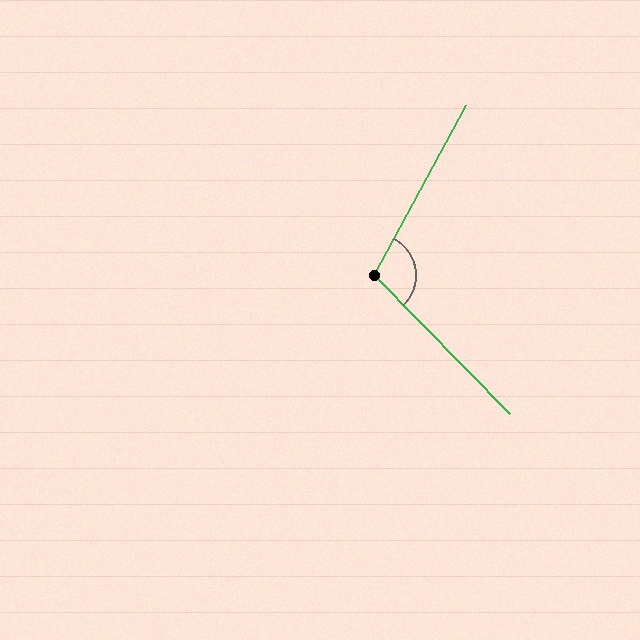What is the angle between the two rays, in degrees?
Approximately 107 degrees.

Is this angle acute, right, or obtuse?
It is obtuse.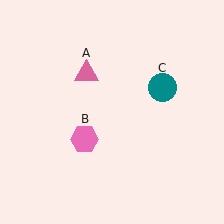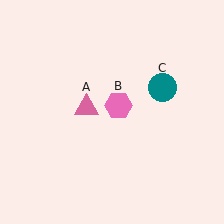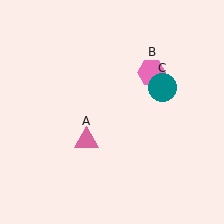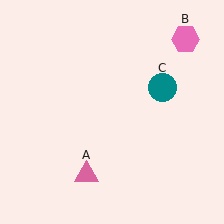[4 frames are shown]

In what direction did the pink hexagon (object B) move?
The pink hexagon (object B) moved up and to the right.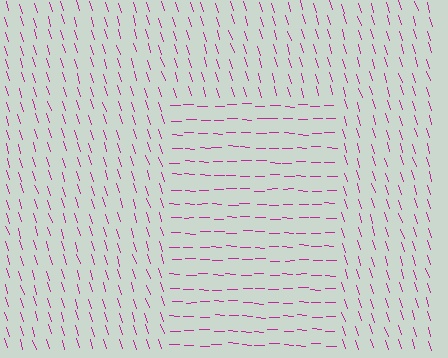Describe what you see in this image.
The image is filled with small magenta line segments. A rectangle region in the image has lines oriented differently from the surrounding lines, creating a visible texture boundary.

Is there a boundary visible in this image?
Yes, there is a texture boundary formed by a change in line orientation.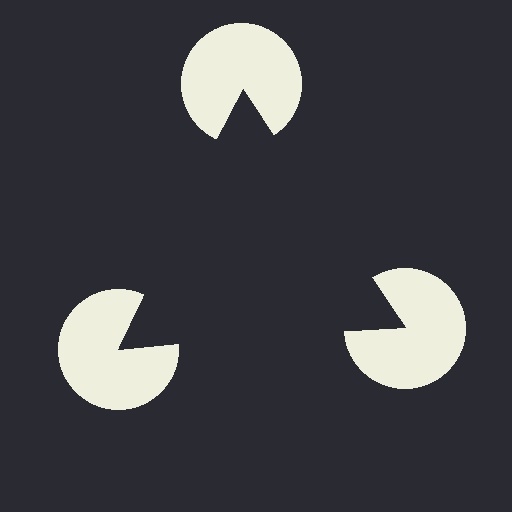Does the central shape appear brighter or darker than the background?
It typically appears slightly darker than the background, even though no actual brightness change is drawn.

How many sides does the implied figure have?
3 sides.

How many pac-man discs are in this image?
There are 3 — one at each vertex of the illusory triangle.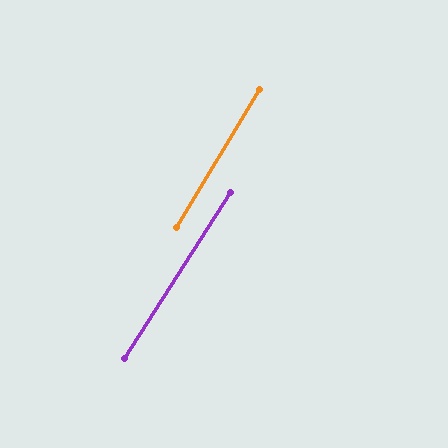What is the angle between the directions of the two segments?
Approximately 1 degree.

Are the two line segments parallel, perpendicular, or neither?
Parallel — their directions differ by only 1.4°.